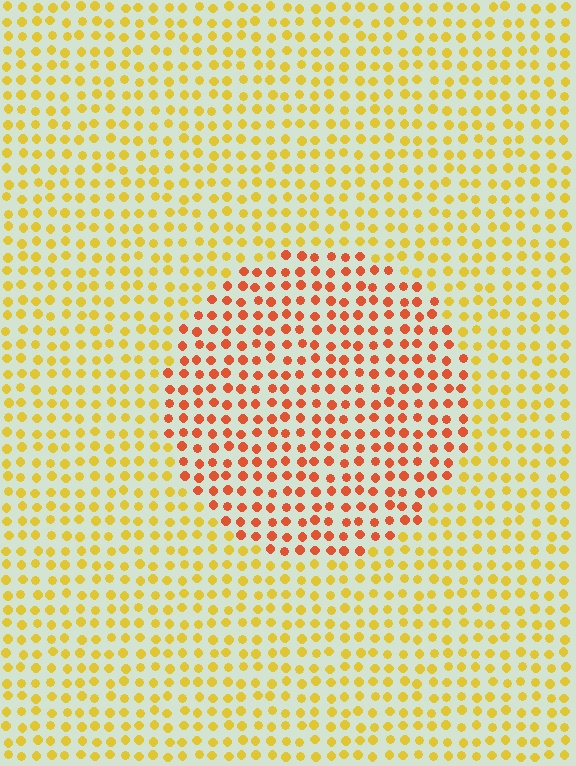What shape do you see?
I see a circle.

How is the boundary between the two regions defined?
The boundary is defined purely by a slight shift in hue (about 39 degrees). Spacing, size, and orientation are identical on both sides.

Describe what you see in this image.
The image is filled with small yellow elements in a uniform arrangement. A circle-shaped region is visible where the elements are tinted to a slightly different hue, forming a subtle color boundary.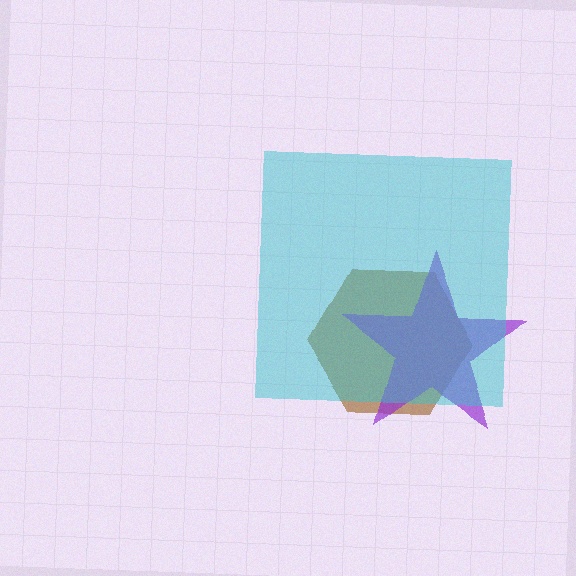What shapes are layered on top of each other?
The layered shapes are: a brown hexagon, a purple star, a cyan square.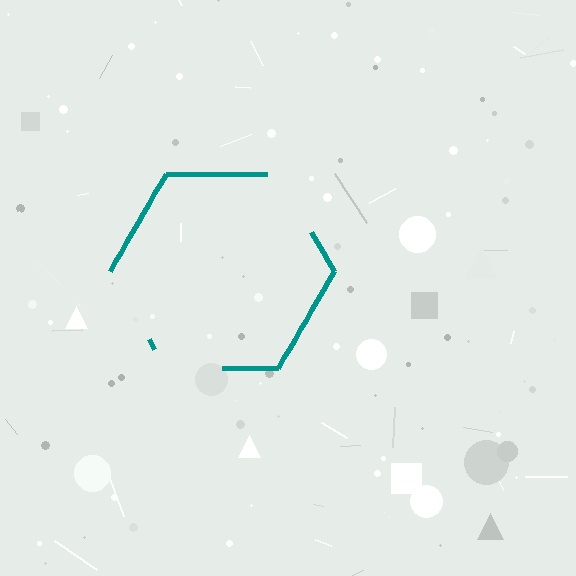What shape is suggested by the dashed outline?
The dashed outline suggests a hexagon.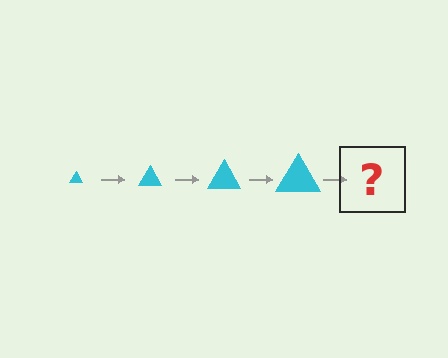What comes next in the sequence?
The next element should be a cyan triangle, larger than the previous one.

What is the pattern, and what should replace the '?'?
The pattern is that the triangle gets progressively larger each step. The '?' should be a cyan triangle, larger than the previous one.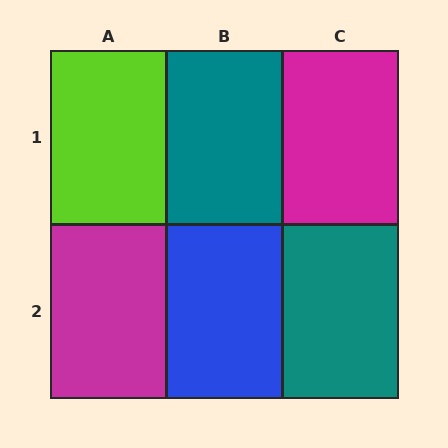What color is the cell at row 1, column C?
Magenta.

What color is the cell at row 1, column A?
Lime.